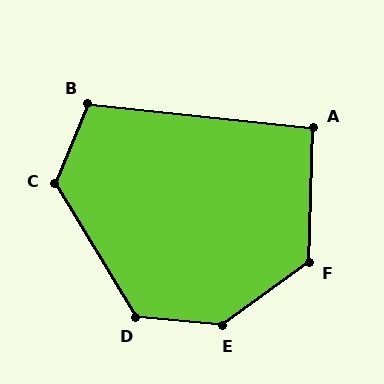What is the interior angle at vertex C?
Approximately 127 degrees (obtuse).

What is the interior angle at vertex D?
Approximately 127 degrees (obtuse).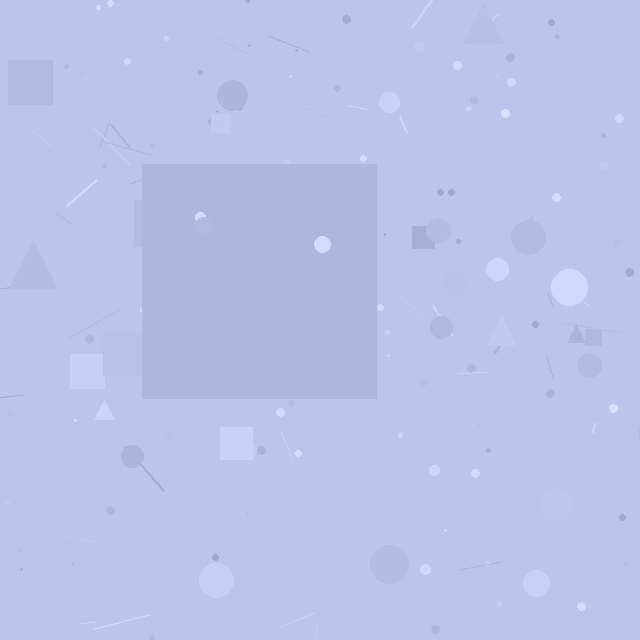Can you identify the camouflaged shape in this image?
The camouflaged shape is a square.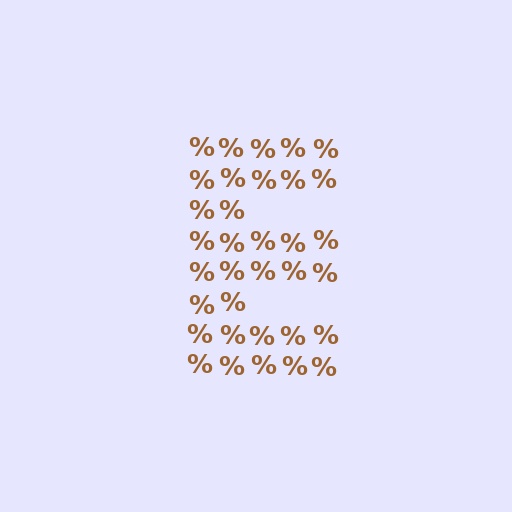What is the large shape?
The large shape is the letter E.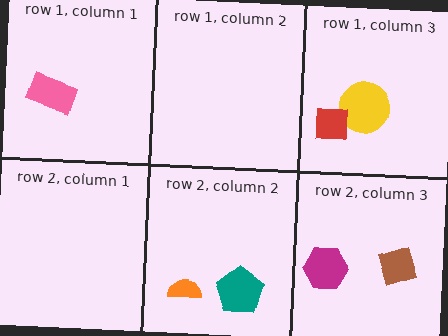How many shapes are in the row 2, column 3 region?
2.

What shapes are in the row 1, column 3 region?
The yellow circle, the red square.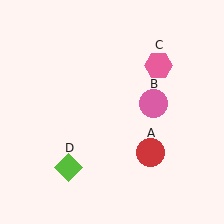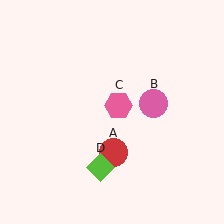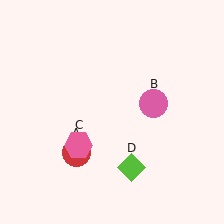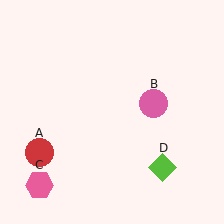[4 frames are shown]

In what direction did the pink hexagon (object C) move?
The pink hexagon (object C) moved down and to the left.